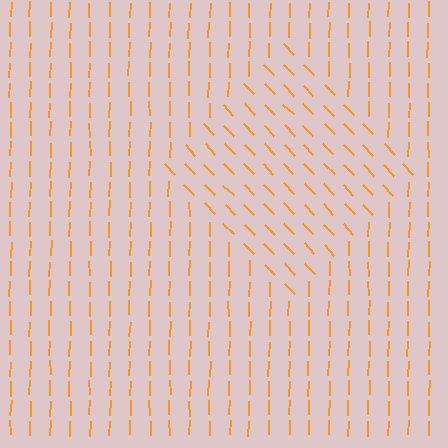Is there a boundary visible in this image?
Yes, there is a texture boundary formed by a change in line orientation.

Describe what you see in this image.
The image is filled with small orange line segments. A diamond region in the image has lines oriented differently from the surrounding lines, creating a visible texture boundary.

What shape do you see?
I see a diamond.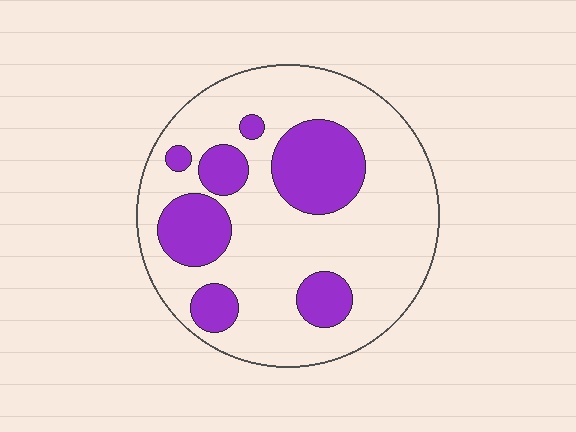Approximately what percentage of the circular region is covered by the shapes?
Approximately 25%.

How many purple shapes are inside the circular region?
7.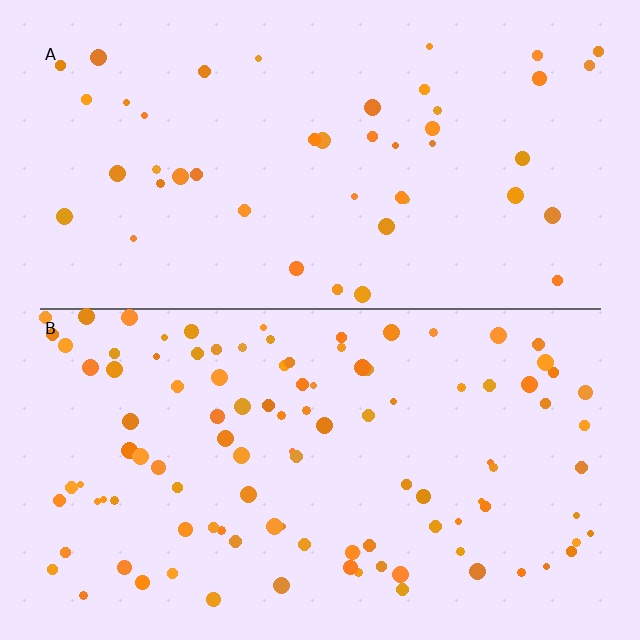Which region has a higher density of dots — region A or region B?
B (the bottom).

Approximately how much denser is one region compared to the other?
Approximately 2.4× — region B over region A.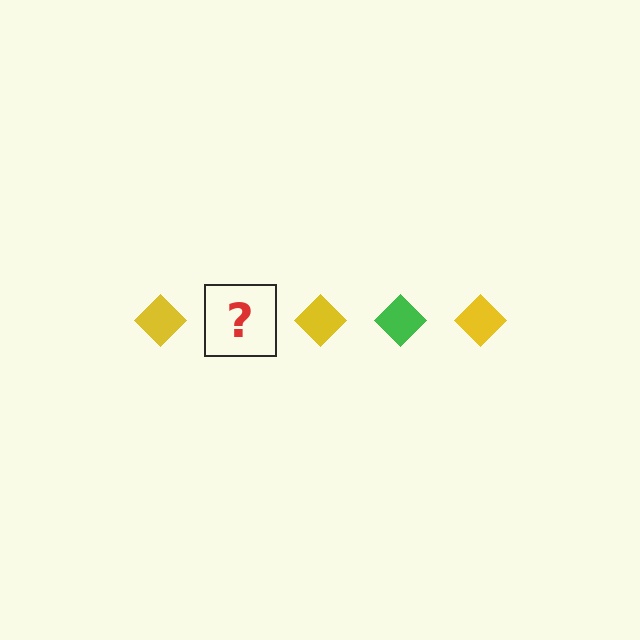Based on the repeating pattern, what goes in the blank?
The blank should be a green diamond.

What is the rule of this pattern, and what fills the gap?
The rule is that the pattern cycles through yellow, green diamonds. The gap should be filled with a green diamond.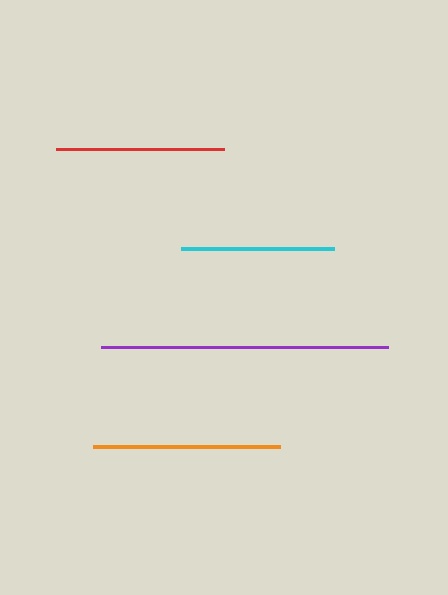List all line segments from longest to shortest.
From longest to shortest: purple, orange, red, cyan.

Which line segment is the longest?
The purple line is the longest at approximately 287 pixels.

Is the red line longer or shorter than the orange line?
The orange line is longer than the red line.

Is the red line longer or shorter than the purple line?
The purple line is longer than the red line.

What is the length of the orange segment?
The orange segment is approximately 187 pixels long.